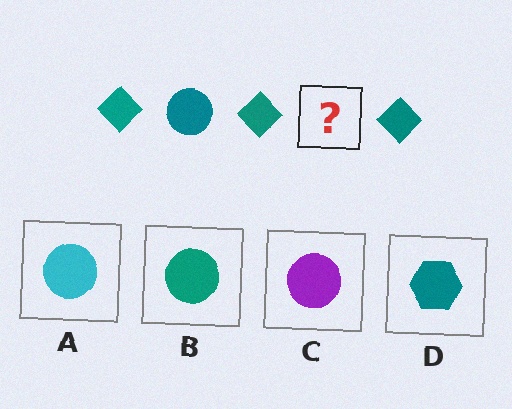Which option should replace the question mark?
Option B.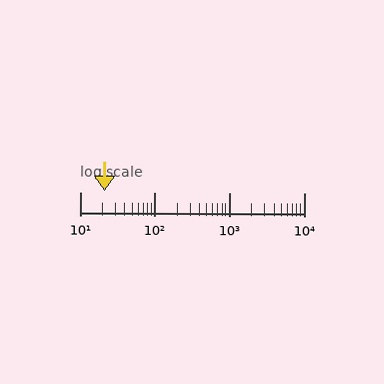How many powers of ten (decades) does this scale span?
The scale spans 3 decades, from 10 to 10000.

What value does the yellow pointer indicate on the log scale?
The pointer indicates approximately 21.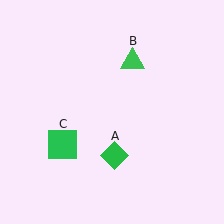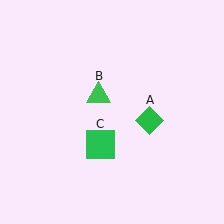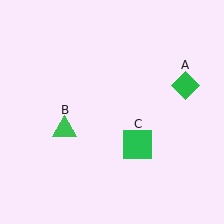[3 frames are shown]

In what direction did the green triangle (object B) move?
The green triangle (object B) moved down and to the left.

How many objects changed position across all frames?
3 objects changed position: green diamond (object A), green triangle (object B), green square (object C).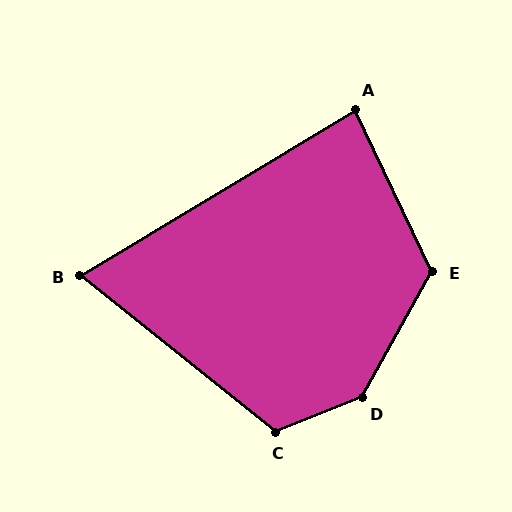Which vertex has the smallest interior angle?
B, at approximately 70 degrees.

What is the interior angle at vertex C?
Approximately 120 degrees (obtuse).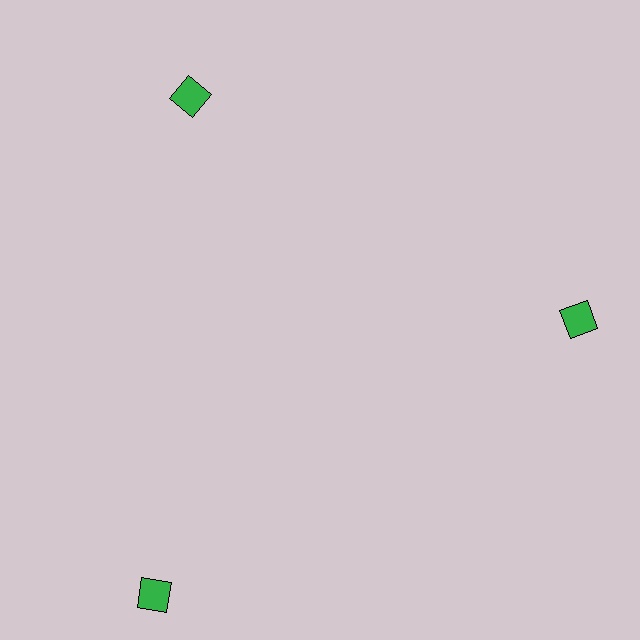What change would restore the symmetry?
The symmetry would be restored by moving it inward, back onto the ring so that all 3 squares sit at equal angles and equal distance from the center.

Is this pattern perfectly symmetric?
No. The 3 green squares are arranged in a ring, but one element near the 7 o'clock position is pushed outward from the center, breaking the 3-fold rotational symmetry.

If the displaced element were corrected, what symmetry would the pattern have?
It would have 3-fold rotational symmetry — the pattern would map onto itself every 120 degrees.